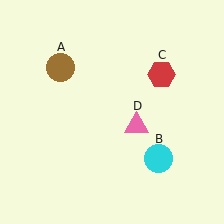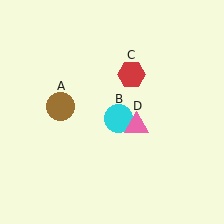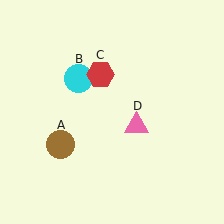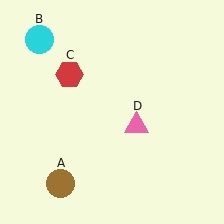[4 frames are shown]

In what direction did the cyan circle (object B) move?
The cyan circle (object B) moved up and to the left.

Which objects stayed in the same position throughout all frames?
Pink triangle (object D) remained stationary.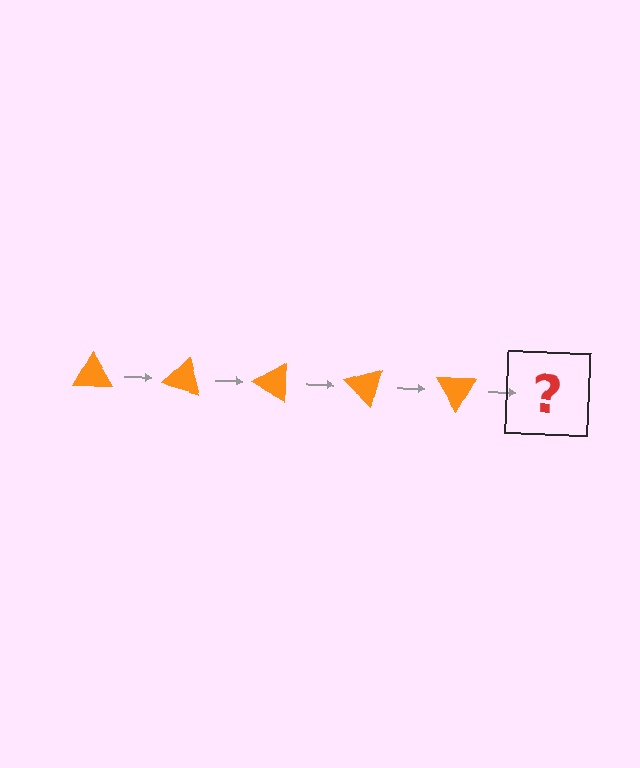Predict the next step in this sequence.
The next step is an orange triangle rotated 75 degrees.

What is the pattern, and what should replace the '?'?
The pattern is that the triangle rotates 15 degrees each step. The '?' should be an orange triangle rotated 75 degrees.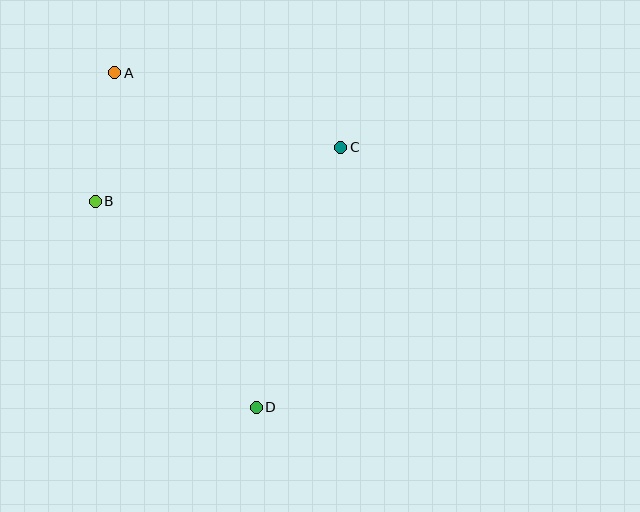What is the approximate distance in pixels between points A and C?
The distance between A and C is approximately 238 pixels.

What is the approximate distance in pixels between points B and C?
The distance between B and C is approximately 252 pixels.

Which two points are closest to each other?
Points A and B are closest to each other.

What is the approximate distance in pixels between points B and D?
The distance between B and D is approximately 261 pixels.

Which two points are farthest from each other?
Points A and D are farthest from each other.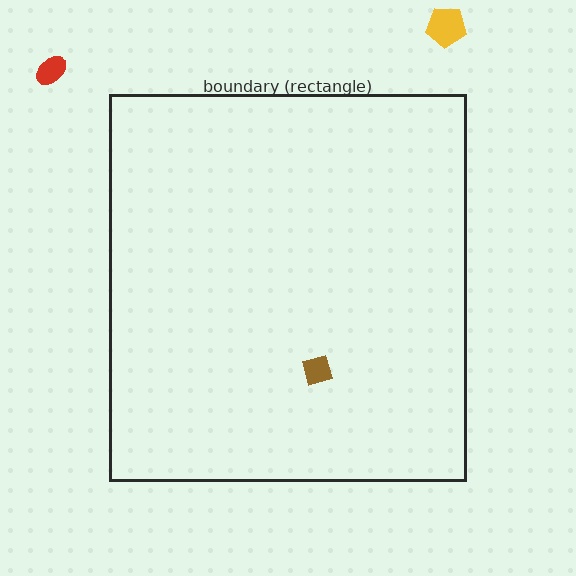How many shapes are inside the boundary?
1 inside, 2 outside.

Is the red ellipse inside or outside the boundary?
Outside.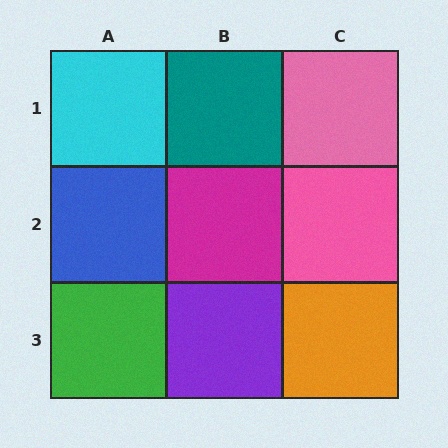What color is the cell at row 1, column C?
Pink.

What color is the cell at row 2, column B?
Magenta.